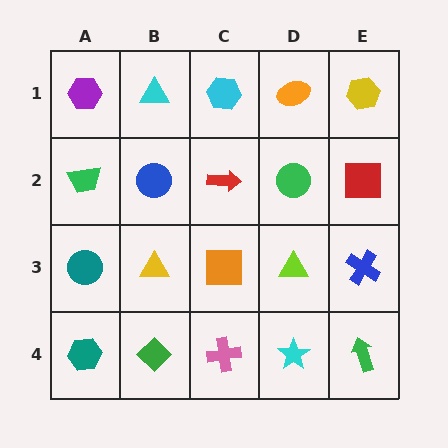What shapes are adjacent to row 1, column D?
A green circle (row 2, column D), a cyan hexagon (row 1, column C), a yellow hexagon (row 1, column E).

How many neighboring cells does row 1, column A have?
2.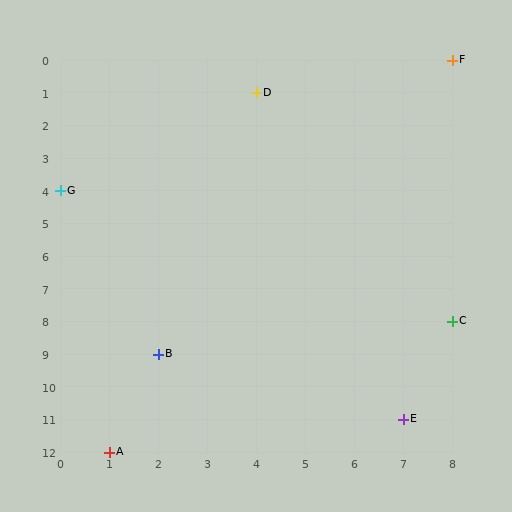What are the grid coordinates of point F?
Point F is at grid coordinates (8, 0).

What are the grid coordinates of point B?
Point B is at grid coordinates (2, 9).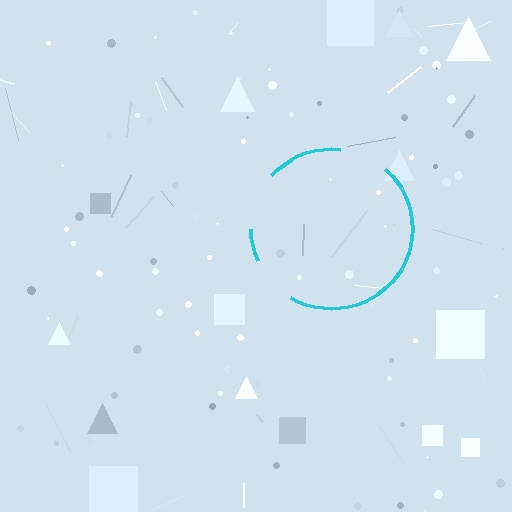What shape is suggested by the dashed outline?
The dashed outline suggests a circle.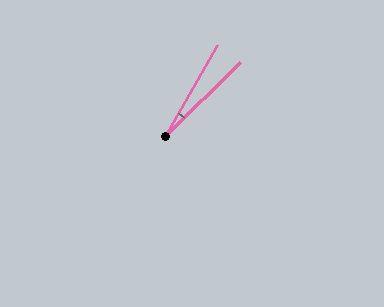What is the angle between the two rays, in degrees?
Approximately 16 degrees.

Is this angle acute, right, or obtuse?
It is acute.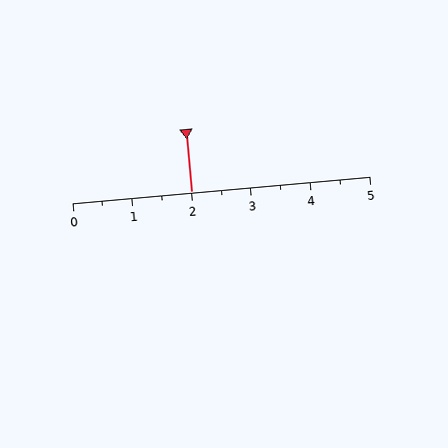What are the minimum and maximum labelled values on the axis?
The axis runs from 0 to 5.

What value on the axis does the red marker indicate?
The marker indicates approximately 2.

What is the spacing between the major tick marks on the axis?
The major ticks are spaced 1 apart.